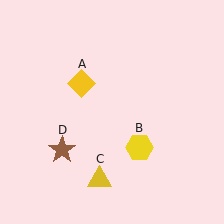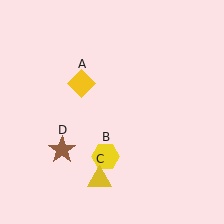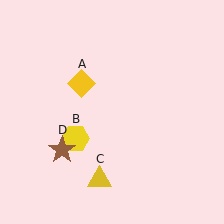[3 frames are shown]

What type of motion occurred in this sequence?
The yellow hexagon (object B) rotated clockwise around the center of the scene.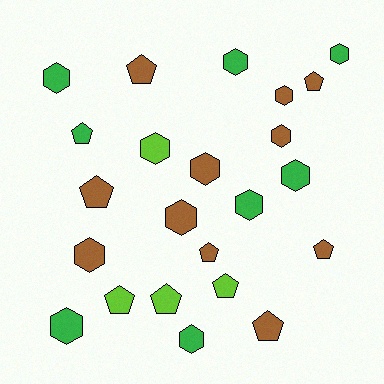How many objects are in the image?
There are 23 objects.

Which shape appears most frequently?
Hexagon, with 13 objects.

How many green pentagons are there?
There is 1 green pentagon.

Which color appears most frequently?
Brown, with 11 objects.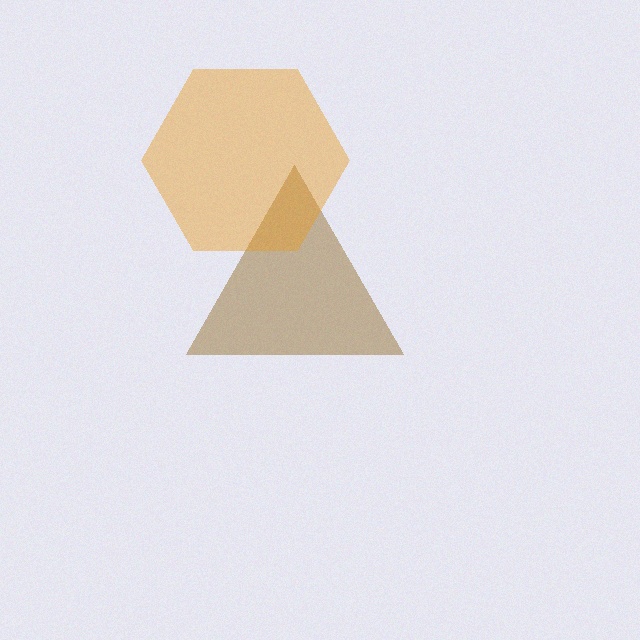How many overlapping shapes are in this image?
There are 2 overlapping shapes in the image.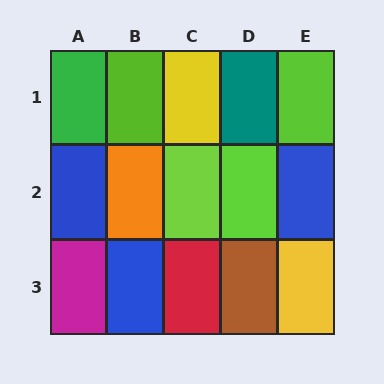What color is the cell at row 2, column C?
Lime.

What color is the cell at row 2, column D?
Lime.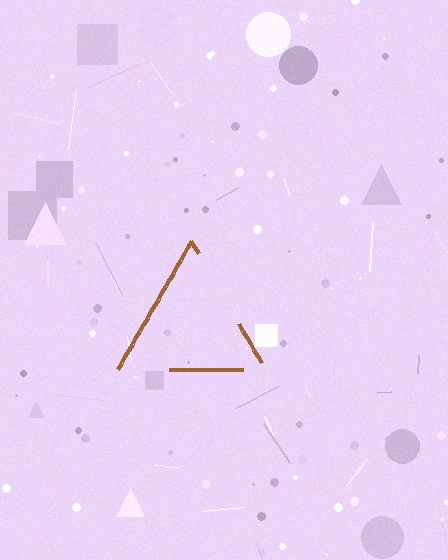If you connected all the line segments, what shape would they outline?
They would outline a triangle.